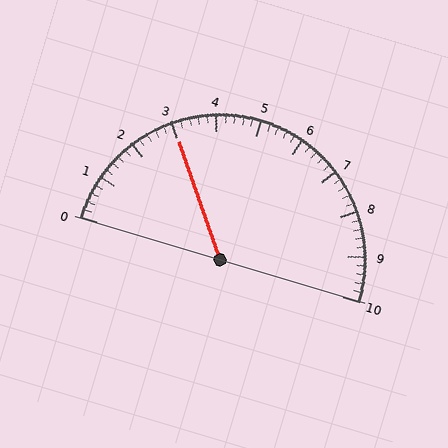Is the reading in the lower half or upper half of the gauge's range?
The reading is in the lower half of the range (0 to 10).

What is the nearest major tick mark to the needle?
The nearest major tick mark is 3.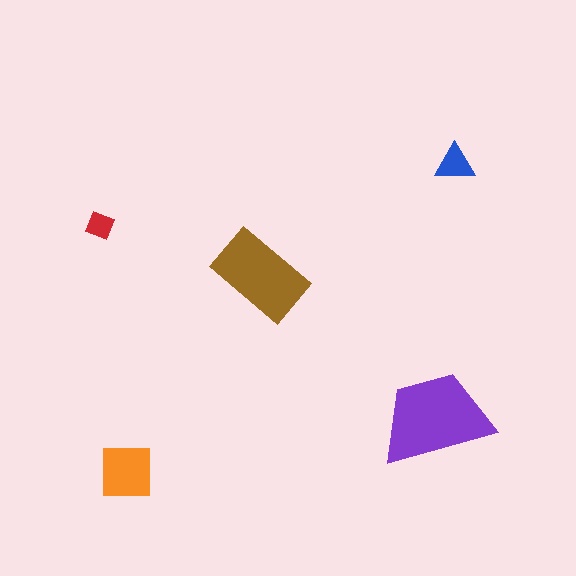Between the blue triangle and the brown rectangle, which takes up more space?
The brown rectangle.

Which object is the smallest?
The red diamond.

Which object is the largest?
The purple trapezoid.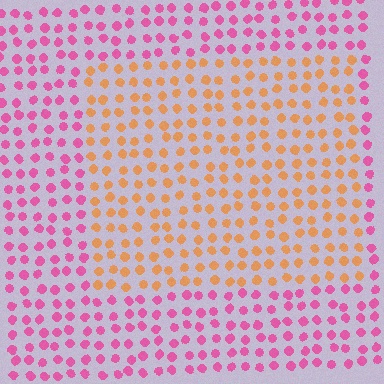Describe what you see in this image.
The image is filled with small pink elements in a uniform arrangement. A rectangle-shaped region is visible where the elements are tinted to a slightly different hue, forming a subtle color boundary.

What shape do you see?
I see a rectangle.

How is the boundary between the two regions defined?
The boundary is defined purely by a slight shift in hue (about 61 degrees). Spacing, size, and orientation are identical on both sides.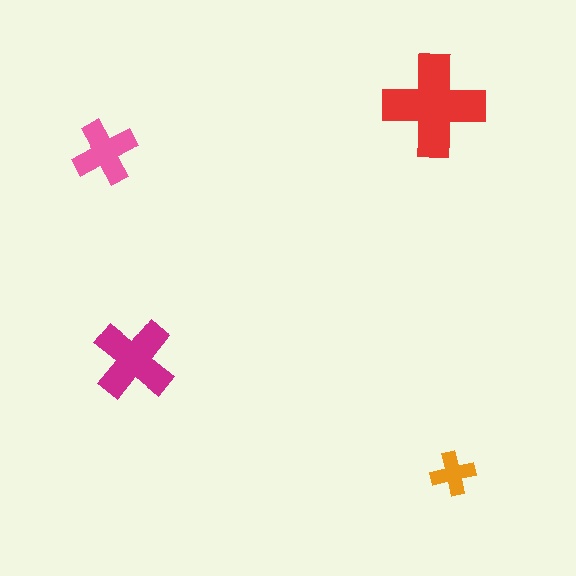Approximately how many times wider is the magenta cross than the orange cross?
About 2 times wider.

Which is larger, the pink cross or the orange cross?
The pink one.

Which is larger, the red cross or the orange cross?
The red one.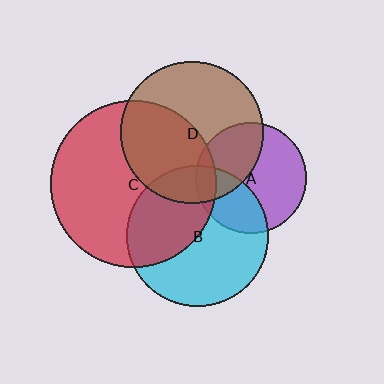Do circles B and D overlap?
Yes.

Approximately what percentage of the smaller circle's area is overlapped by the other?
Approximately 15%.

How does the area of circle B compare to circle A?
Approximately 1.6 times.